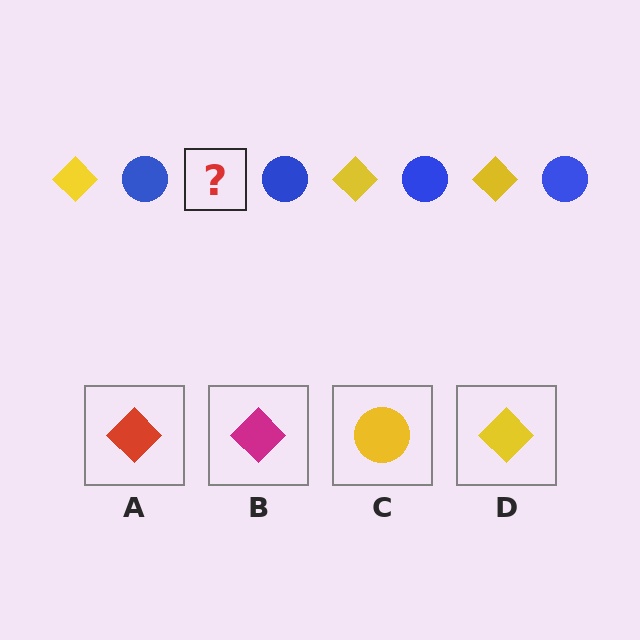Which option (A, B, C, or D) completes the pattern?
D.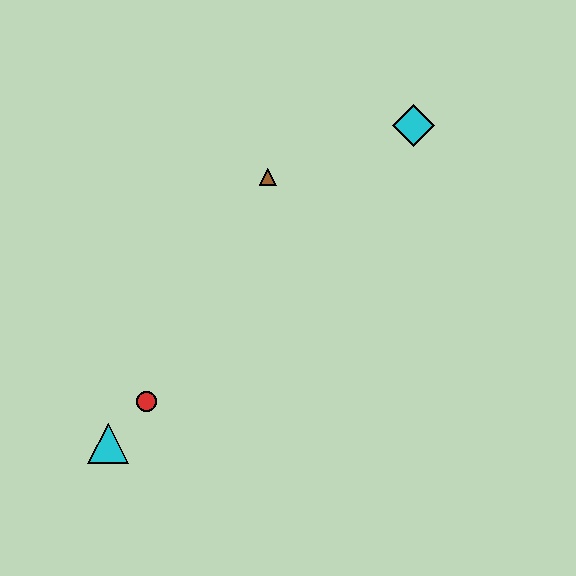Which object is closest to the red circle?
The cyan triangle is closest to the red circle.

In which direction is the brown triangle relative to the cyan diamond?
The brown triangle is to the left of the cyan diamond.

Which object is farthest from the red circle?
The cyan diamond is farthest from the red circle.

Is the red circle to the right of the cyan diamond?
No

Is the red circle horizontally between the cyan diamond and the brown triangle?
No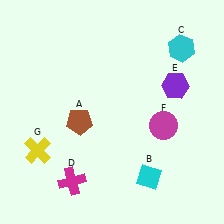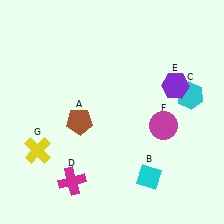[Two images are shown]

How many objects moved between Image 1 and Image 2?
1 object moved between the two images.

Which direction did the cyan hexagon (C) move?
The cyan hexagon (C) moved down.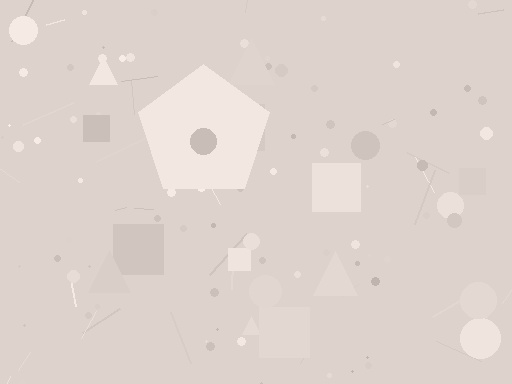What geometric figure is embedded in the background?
A pentagon is embedded in the background.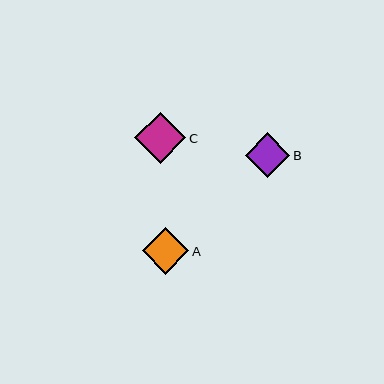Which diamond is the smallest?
Diamond B is the smallest with a size of approximately 45 pixels.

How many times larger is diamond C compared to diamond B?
Diamond C is approximately 1.1 times the size of diamond B.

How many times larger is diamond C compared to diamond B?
Diamond C is approximately 1.1 times the size of diamond B.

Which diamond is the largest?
Diamond C is the largest with a size of approximately 51 pixels.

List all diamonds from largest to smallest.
From largest to smallest: C, A, B.